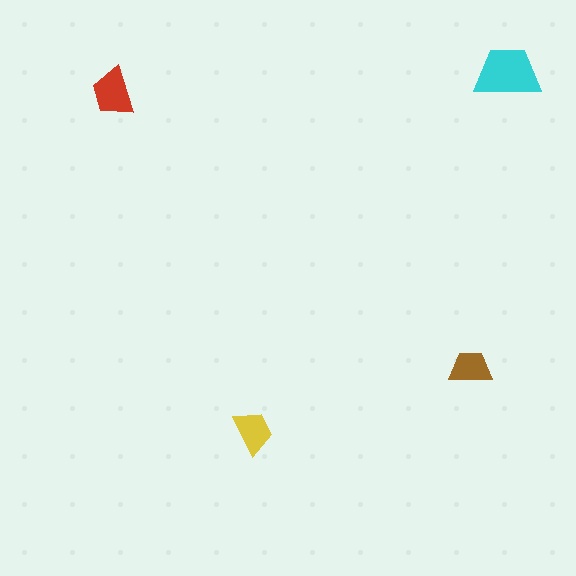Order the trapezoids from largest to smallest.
the cyan one, the red one, the yellow one, the brown one.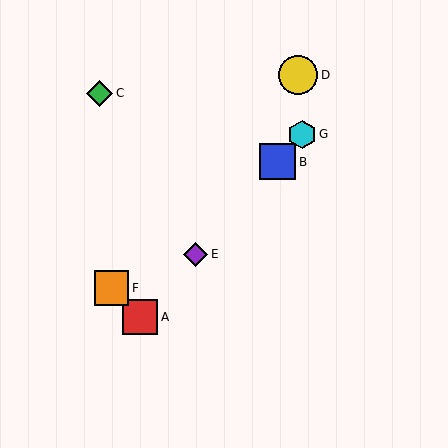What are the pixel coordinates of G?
Object G is at (302, 134).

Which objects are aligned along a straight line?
Objects A, B, E, G are aligned along a straight line.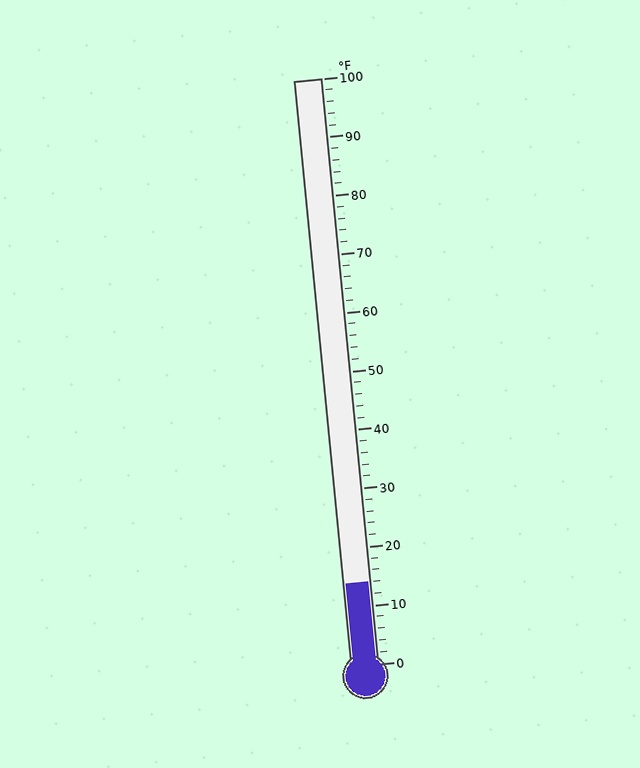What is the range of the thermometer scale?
The thermometer scale ranges from 0°F to 100°F.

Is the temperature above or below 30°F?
The temperature is below 30°F.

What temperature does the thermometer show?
The thermometer shows approximately 14°F.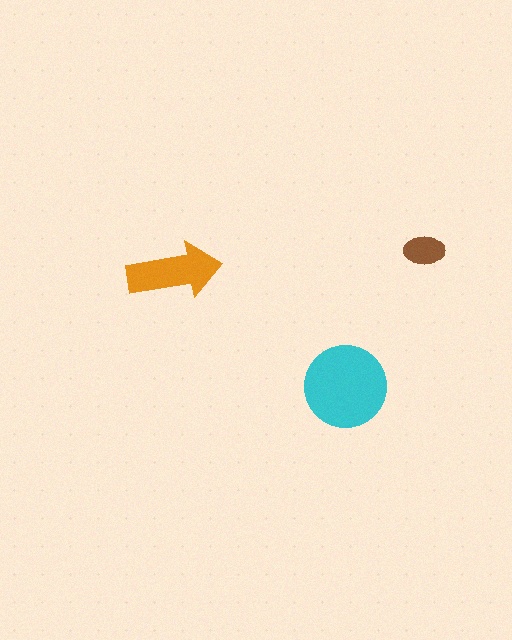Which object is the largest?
The cyan circle.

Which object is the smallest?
The brown ellipse.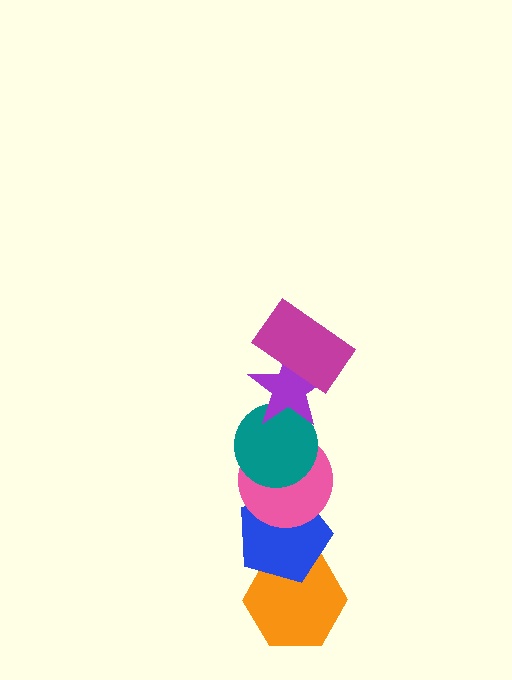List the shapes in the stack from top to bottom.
From top to bottom: the magenta rectangle, the purple star, the teal circle, the pink circle, the blue pentagon, the orange hexagon.